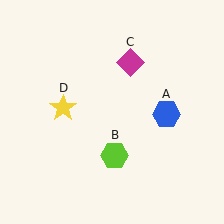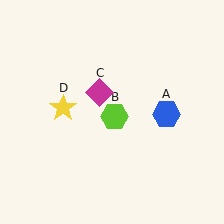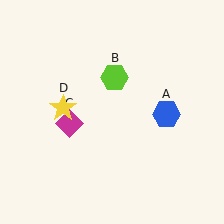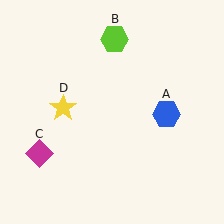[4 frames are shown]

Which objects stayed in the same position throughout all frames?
Blue hexagon (object A) and yellow star (object D) remained stationary.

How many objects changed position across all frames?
2 objects changed position: lime hexagon (object B), magenta diamond (object C).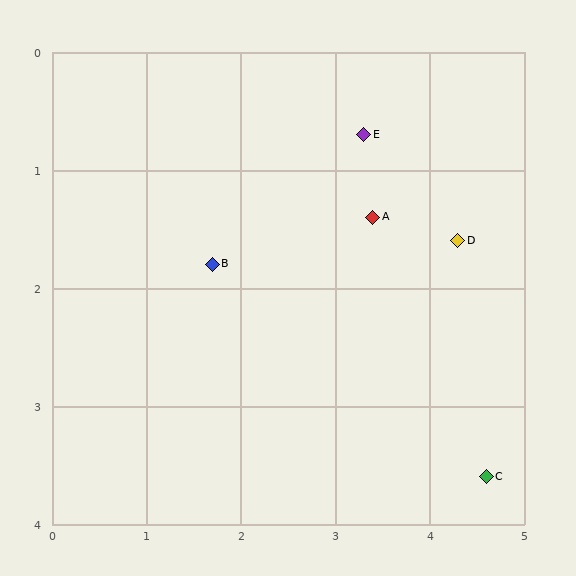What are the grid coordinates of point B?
Point B is at approximately (1.7, 1.8).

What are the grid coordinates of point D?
Point D is at approximately (4.3, 1.6).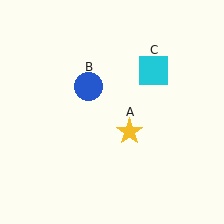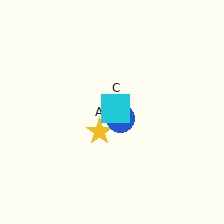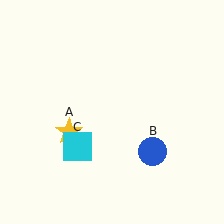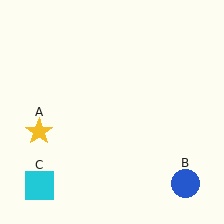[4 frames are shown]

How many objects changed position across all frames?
3 objects changed position: yellow star (object A), blue circle (object B), cyan square (object C).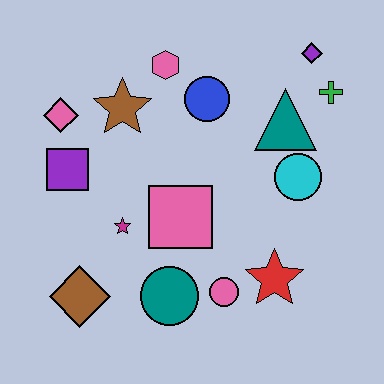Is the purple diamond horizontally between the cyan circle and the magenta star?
No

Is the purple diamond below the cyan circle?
No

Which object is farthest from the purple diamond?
The brown diamond is farthest from the purple diamond.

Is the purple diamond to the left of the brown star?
No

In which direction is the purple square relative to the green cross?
The purple square is to the left of the green cross.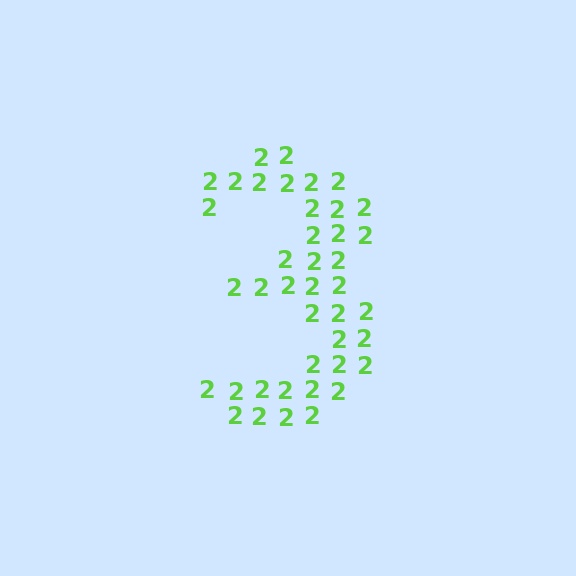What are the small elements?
The small elements are digit 2's.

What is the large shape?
The large shape is the digit 3.